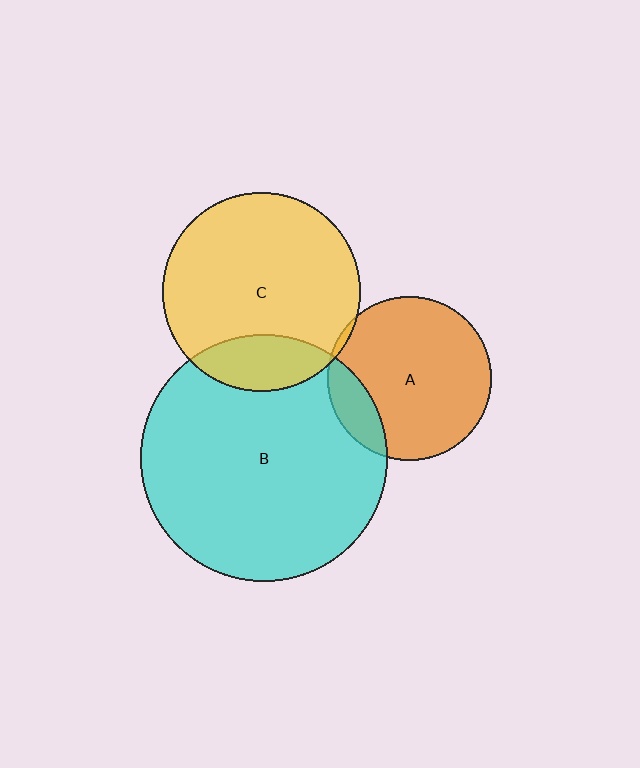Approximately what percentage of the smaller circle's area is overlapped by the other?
Approximately 15%.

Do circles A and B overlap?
Yes.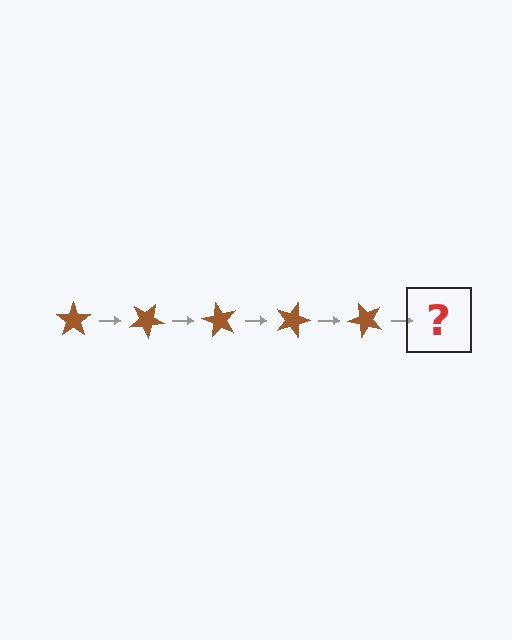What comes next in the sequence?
The next element should be a brown star rotated 150 degrees.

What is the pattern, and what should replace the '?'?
The pattern is that the star rotates 30 degrees each step. The '?' should be a brown star rotated 150 degrees.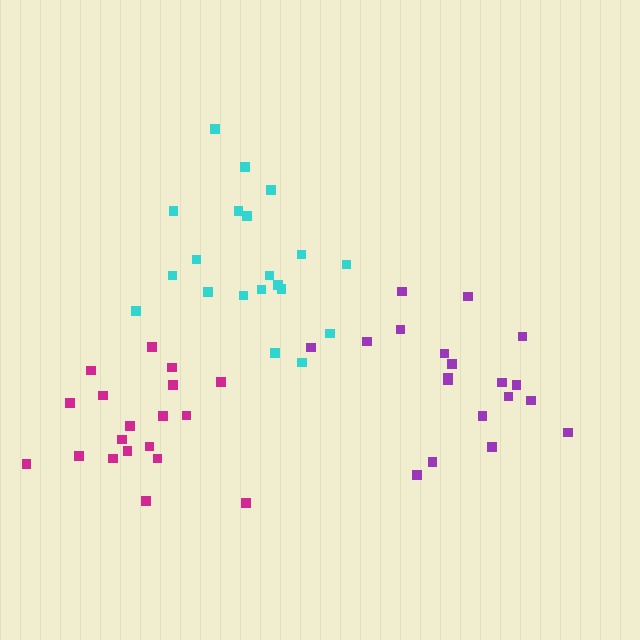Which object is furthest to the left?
The magenta cluster is leftmost.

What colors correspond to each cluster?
The clusters are colored: cyan, magenta, purple.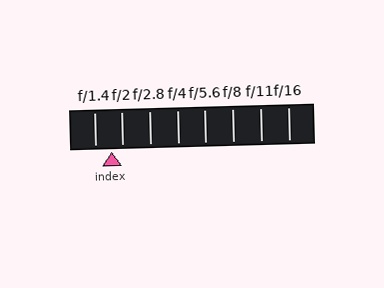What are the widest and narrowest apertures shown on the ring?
The widest aperture shown is f/1.4 and the narrowest is f/16.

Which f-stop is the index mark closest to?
The index mark is closest to f/2.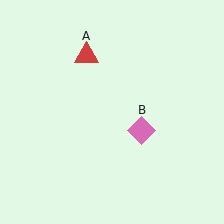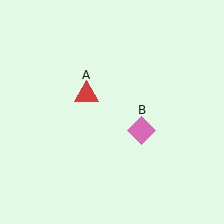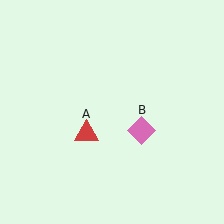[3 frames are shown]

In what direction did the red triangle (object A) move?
The red triangle (object A) moved down.